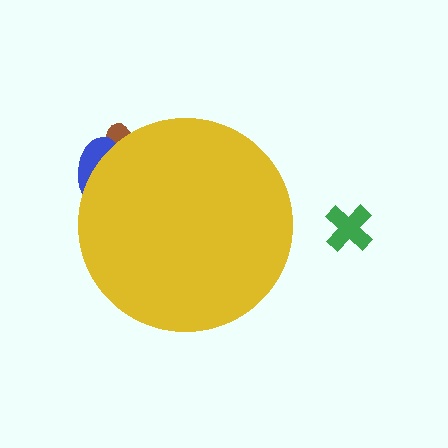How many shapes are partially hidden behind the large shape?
2 shapes are partially hidden.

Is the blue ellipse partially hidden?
Yes, the blue ellipse is partially hidden behind the yellow circle.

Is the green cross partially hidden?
No, the green cross is fully visible.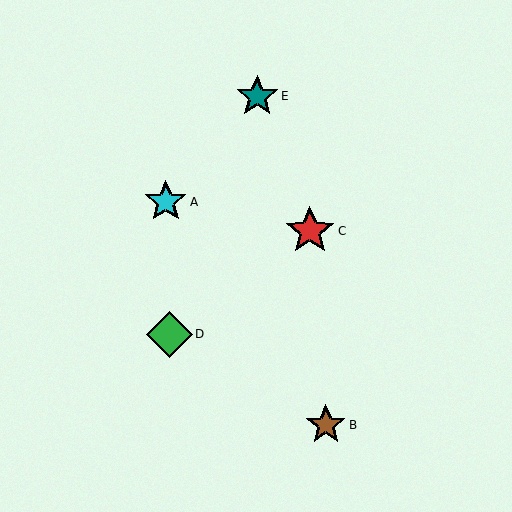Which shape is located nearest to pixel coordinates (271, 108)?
The teal star (labeled E) at (257, 96) is nearest to that location.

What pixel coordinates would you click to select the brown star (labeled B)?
Click at (326, 425) to select the brown star B.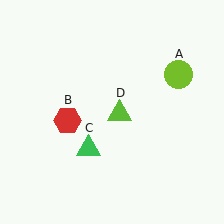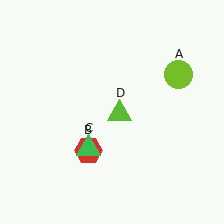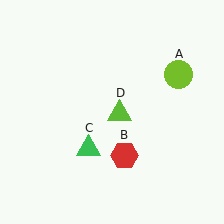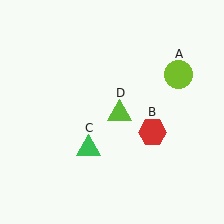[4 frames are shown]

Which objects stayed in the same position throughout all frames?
Lime circle (object A) and green triangle (object C) and lime triangle (object D) remained stationary.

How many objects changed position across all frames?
1 object changed position: red hexagon (object B).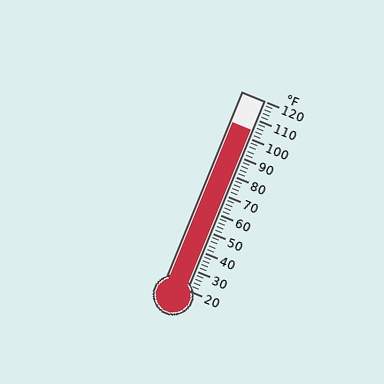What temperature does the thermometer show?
The thermometer shows approximately 104°F.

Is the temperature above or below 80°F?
The temperature is above 80°F.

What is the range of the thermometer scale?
The thermometer scale ranges from 20°F to 120°F.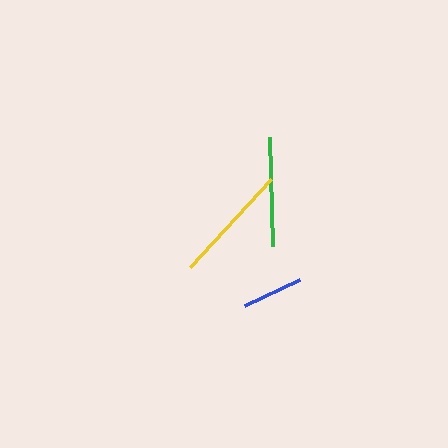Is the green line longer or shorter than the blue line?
The green line is longer than the blue line.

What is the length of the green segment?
The green segment is approximately 109 pixels long.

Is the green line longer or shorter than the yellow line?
The yellow line is longer than the green line.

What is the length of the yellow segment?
The yellow segment is approximately 119 pixels long.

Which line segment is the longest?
The yellow line is the longest at approximately 119 pixels.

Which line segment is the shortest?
The blue line is the shortest at approximately 62 pixels.